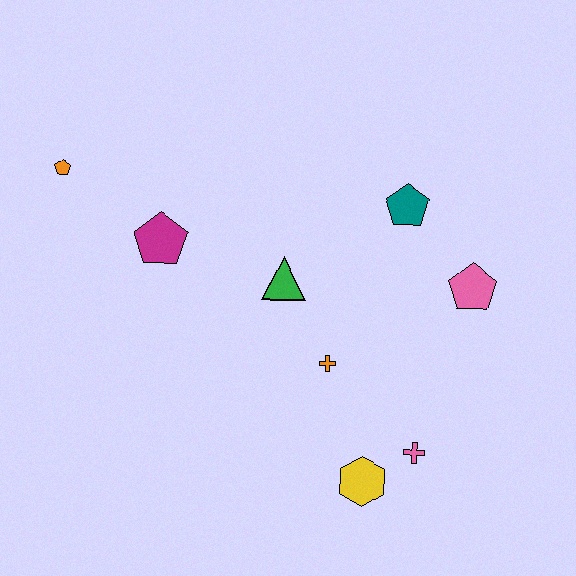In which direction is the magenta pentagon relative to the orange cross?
The magenta pentagon is to the left of the orange cross.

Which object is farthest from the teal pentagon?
The orange pentagon is farthest from the teal pentagon.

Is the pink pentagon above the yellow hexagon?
Yes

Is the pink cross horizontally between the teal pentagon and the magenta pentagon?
No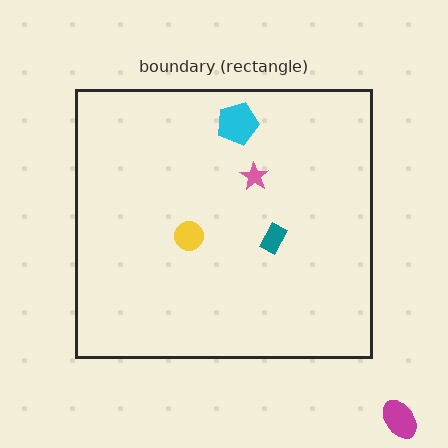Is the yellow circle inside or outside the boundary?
Inside.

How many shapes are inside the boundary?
4 inside, 1 outside.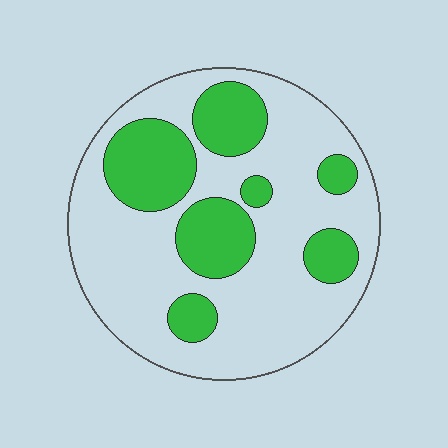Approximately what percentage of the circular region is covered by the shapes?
Approximately 30%.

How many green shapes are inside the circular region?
7.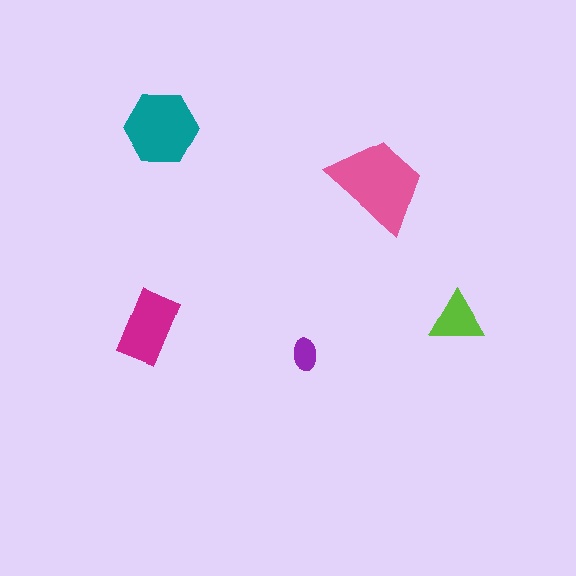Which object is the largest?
The pink trapezoid.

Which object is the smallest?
The purple ellipse.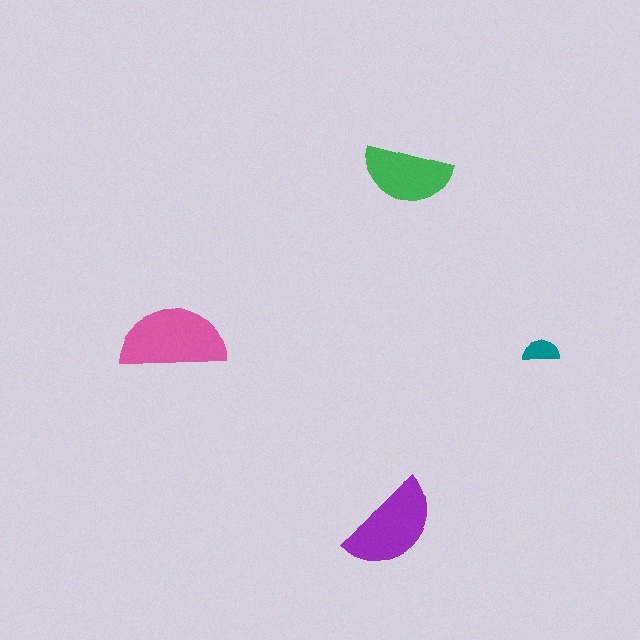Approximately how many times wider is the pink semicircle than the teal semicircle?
About 3 times wider.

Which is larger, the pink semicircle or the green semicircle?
The pink one.